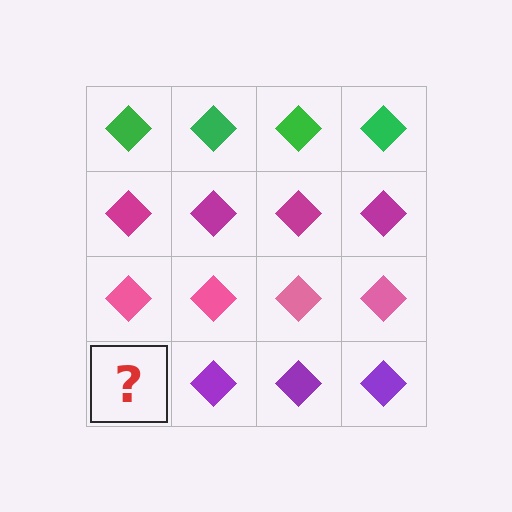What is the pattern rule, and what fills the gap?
The rule is that each row has a consistent color. The gap should be filled with a purple diamond.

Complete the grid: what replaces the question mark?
The question mark should be replaced with a purple diamond.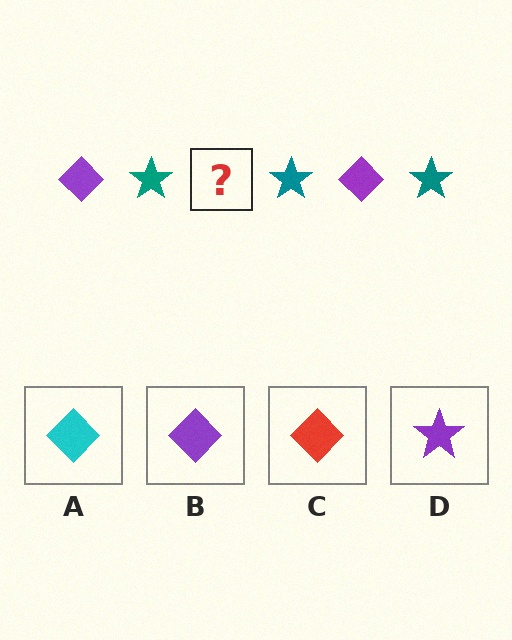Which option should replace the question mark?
Option B.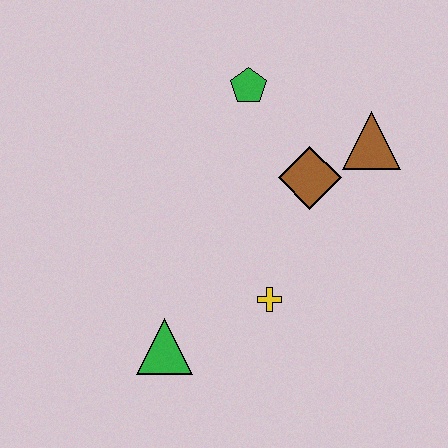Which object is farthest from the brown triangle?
The green triangle is farthest from the brown triangle.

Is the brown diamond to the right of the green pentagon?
Yes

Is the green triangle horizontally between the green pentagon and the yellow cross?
No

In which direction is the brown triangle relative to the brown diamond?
The brown triangle is to the right of the brown diamond.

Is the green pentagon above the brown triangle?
Yes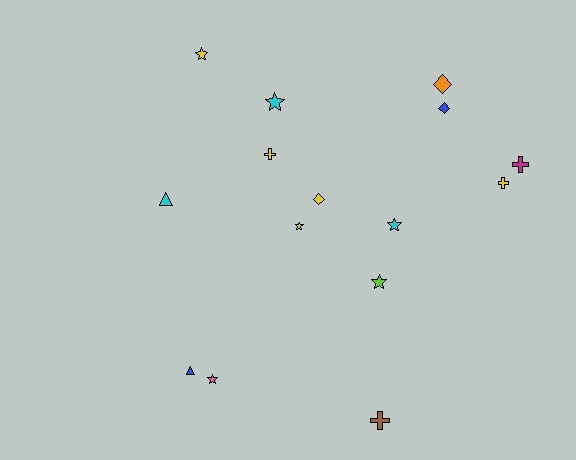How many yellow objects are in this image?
There are 5 yellow objects.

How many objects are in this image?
There are 15 objects.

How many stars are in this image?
There are 6 stars.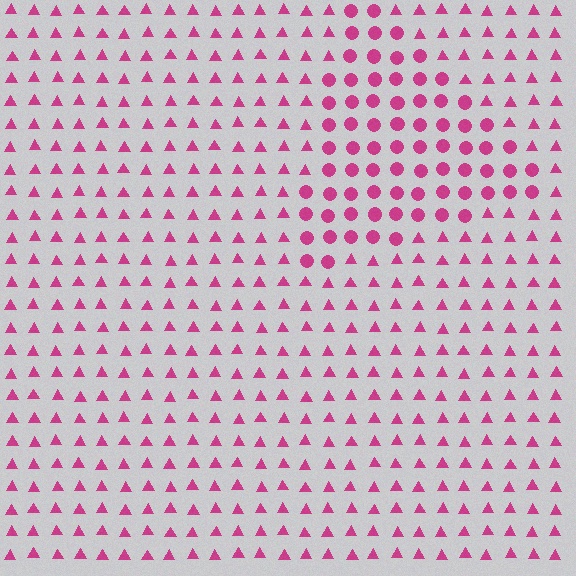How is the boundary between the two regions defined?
The boundary is defined by a change in element shape: circles inside vs. triangles outside. All elements share the same color and spacing.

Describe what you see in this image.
The image is filled with small magenta elements arranged in a uniform grid. A triangle-shaped region contains circles, while the surrounding area contains triangles. The boundary is defined purely by the change in element shape.